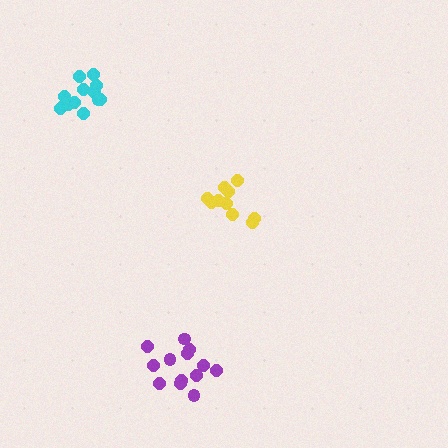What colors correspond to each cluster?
The clusters are colored: purple, yellow, cyan.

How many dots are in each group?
Group 1: 13 dots, Group 2: 10 dots, Group 3: 13 dots (36 total).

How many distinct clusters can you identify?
There are 3 distinct clusters.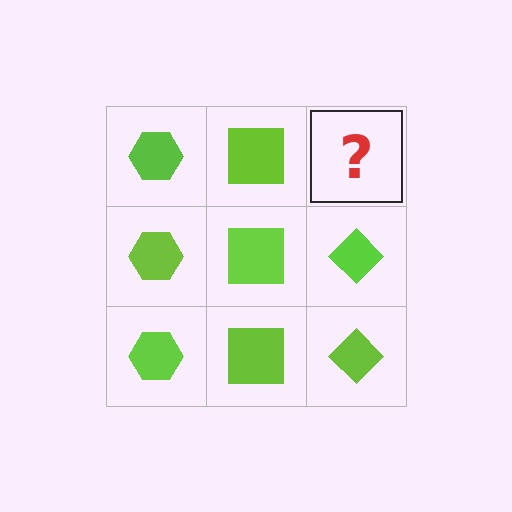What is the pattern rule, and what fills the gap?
The rule is that each column has a consistent shape. The gap should be filled with a lime diamond.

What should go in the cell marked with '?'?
The missing cell should contain a lime diamond.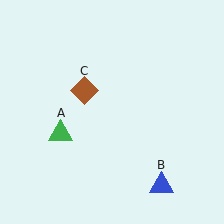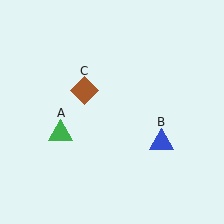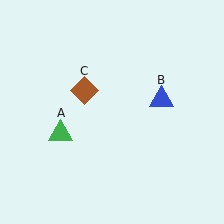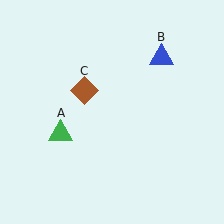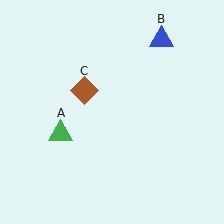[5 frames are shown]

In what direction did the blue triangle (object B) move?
The blue triangle (object B) moved up.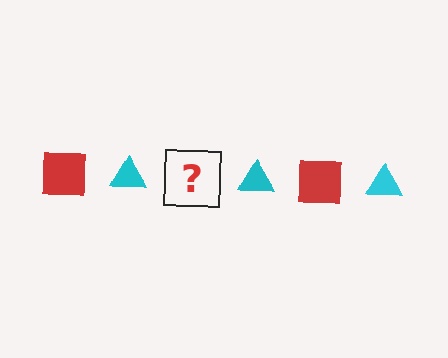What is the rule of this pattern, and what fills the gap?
The rule is that the pattern alternates between red square and cyan triangle. The gap should be filled with a red square.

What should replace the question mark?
The question mark should be replaced with a red square.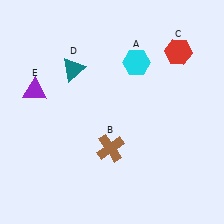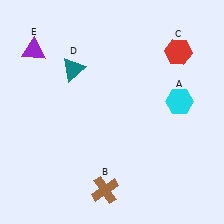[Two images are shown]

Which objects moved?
The objects that moved are: the cyan hexagon (A), the brown cross (B), the purple triangle (E).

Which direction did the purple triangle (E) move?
The purple triangle (E) moved up.